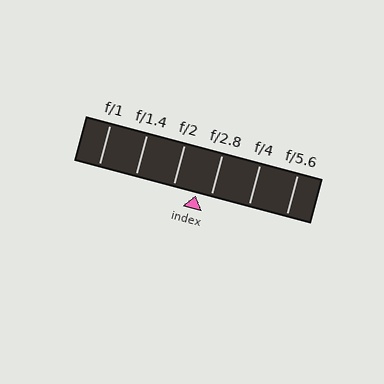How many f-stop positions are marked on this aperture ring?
There are 6 f-stop positions marked.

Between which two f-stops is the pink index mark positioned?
The index mark is between f/2 and f/2.8.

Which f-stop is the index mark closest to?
The index mark is closest to f/2.8.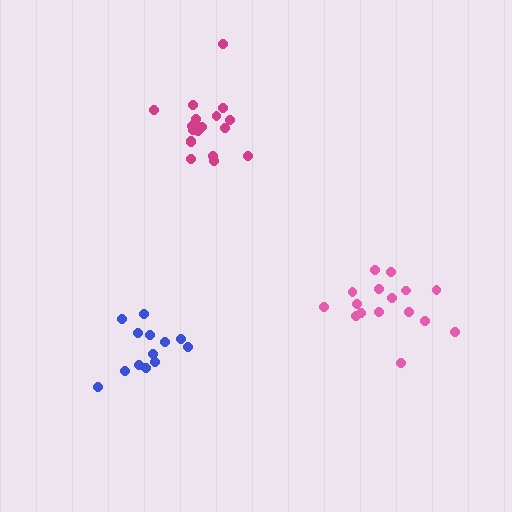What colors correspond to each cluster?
The clusters are colored: pink, blue, magenta.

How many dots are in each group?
Group 1: 16 dots, Group 2: 13 dots, Group 3: 19 dots (48 total).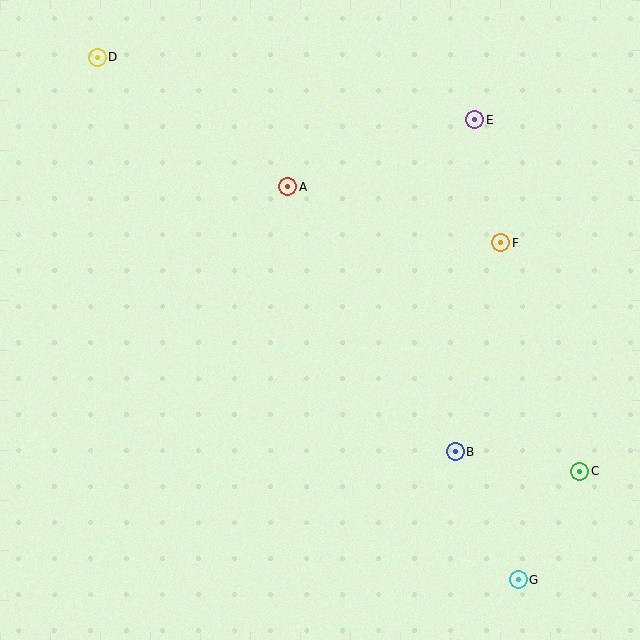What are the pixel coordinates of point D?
Point D is at (97, 57).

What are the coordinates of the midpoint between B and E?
The midpoint between B and E is at (465, 286).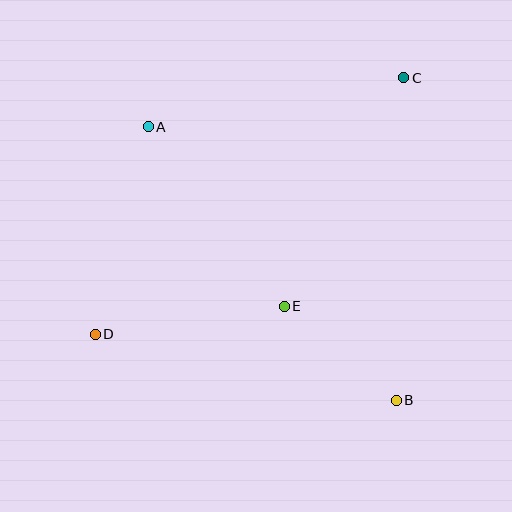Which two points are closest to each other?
Points B and E are closest to each other.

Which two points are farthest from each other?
Points C and D are farthest from each other.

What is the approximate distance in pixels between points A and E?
The distance between A and E is approximately 225 pixels.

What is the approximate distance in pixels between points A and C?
The distance between A and C is approximately 260 pixels.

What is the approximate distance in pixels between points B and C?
The distance between B and C is approximately 323 pixels.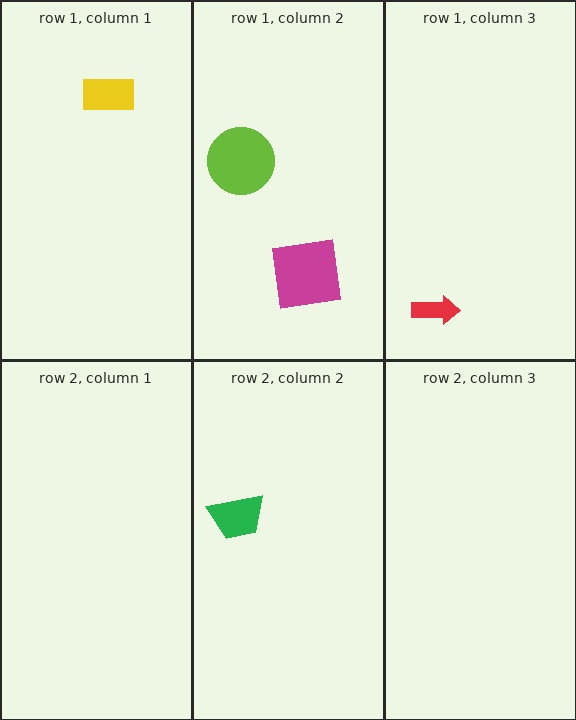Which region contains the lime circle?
The row 1, column 2 region.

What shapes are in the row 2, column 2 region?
The green trapezoid.